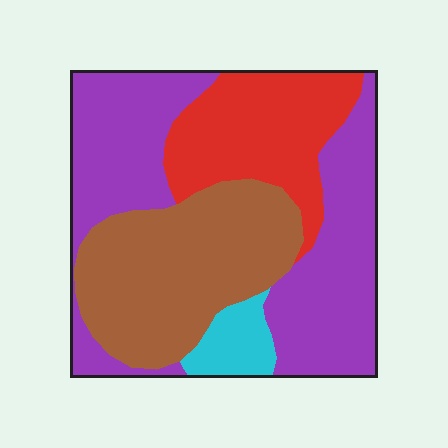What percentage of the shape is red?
Red takes up between a sixth and a third of the shape.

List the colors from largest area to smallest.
From largest to smallest: purple, brown, red, cyan.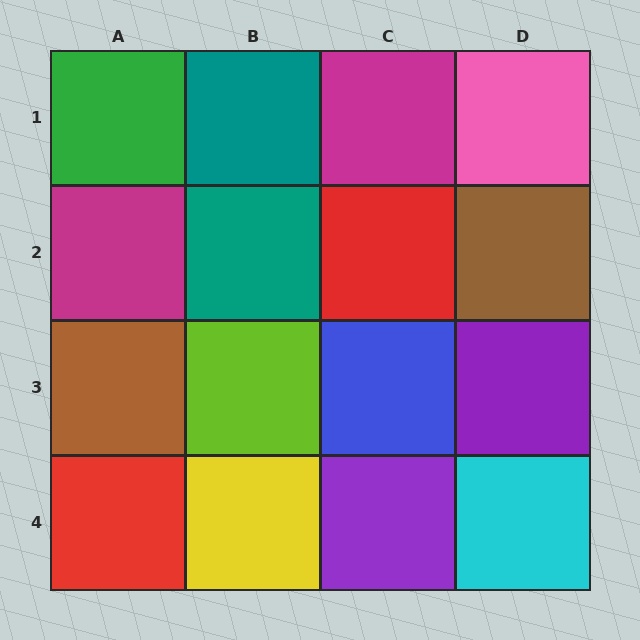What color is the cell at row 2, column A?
Magenta.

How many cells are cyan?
1 cell is cyan.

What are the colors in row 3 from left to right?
Brown, lime, blue, purple.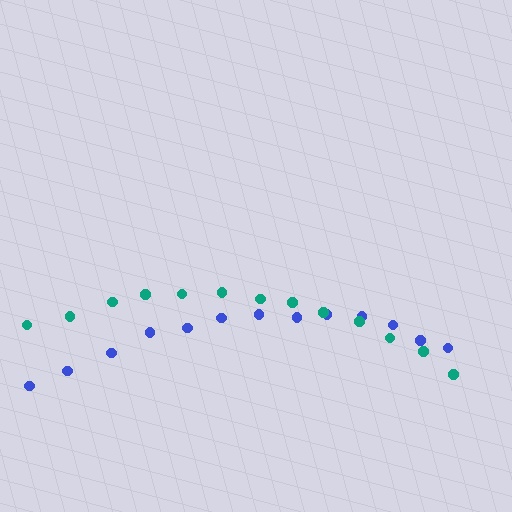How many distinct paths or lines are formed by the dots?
There are 2 distinct paths.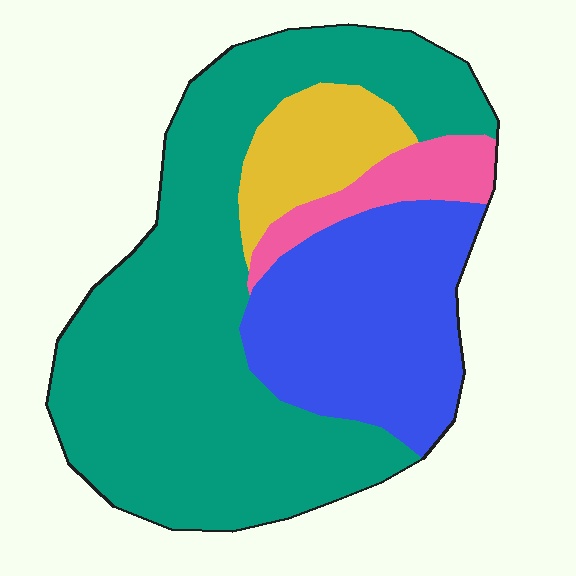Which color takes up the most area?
Teal, at roughly 55%.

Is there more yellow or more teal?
Teal.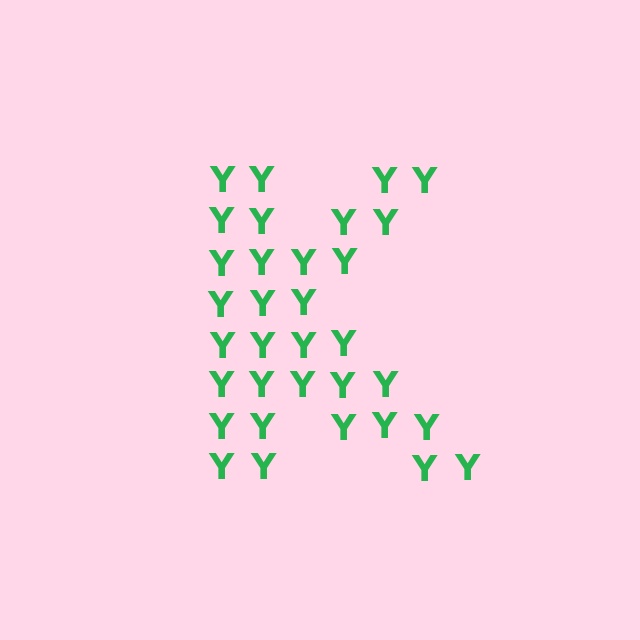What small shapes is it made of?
It is made of small letter Y's.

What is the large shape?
The large shape is the letter K.